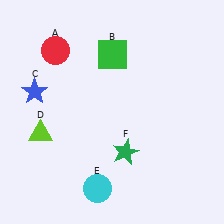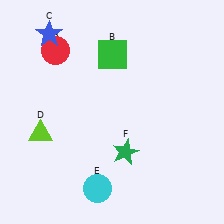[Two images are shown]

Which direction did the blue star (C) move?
The blue star (C) moved up.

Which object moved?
The blue star (C) moved up.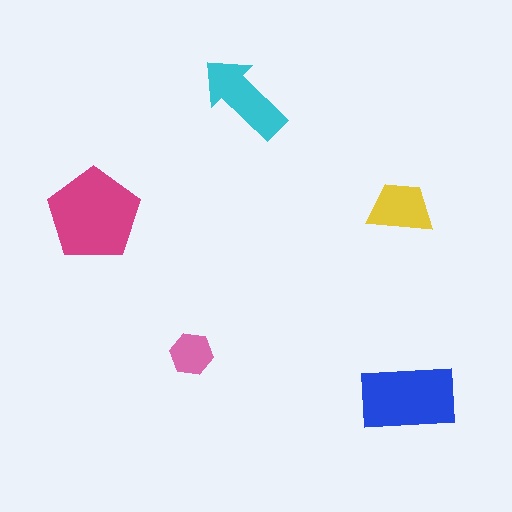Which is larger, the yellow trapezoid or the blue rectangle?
The blue rectangle.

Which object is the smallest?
The pink hexagon.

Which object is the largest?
The magenta pentagon.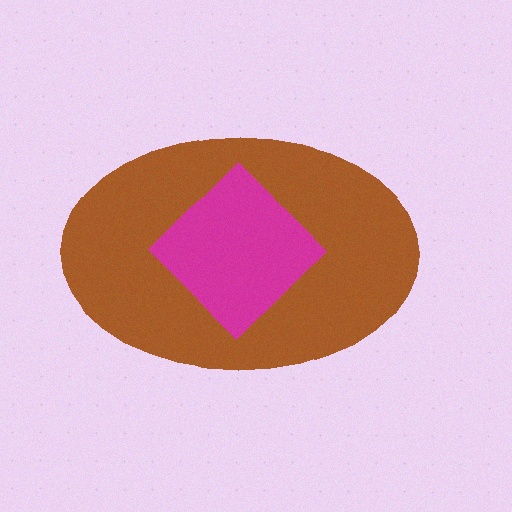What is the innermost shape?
The magenta diamond.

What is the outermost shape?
The brown ellipse.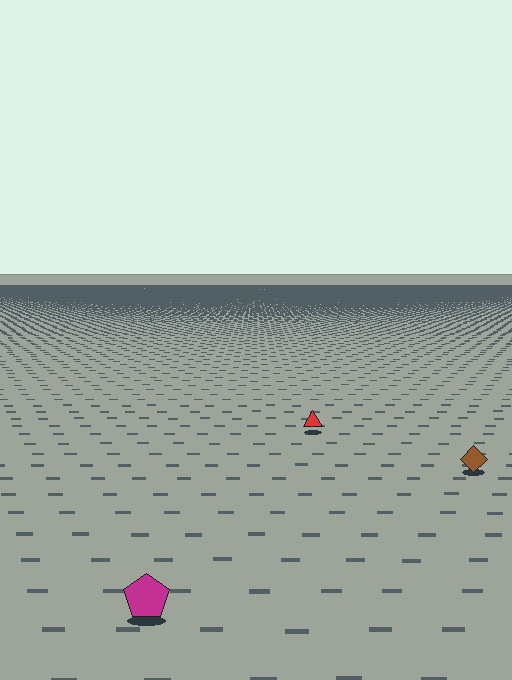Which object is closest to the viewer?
The magenta pentagon is closest. The texture marks near it are larger and more spread out.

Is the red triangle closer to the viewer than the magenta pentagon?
No. The magenta pentagon is closer — you can tell from the texture gradient: the ground texture is coarser near it.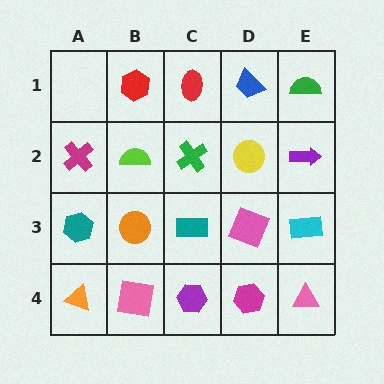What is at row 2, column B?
A lime semicircle.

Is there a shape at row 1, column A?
No, that cell is empty.